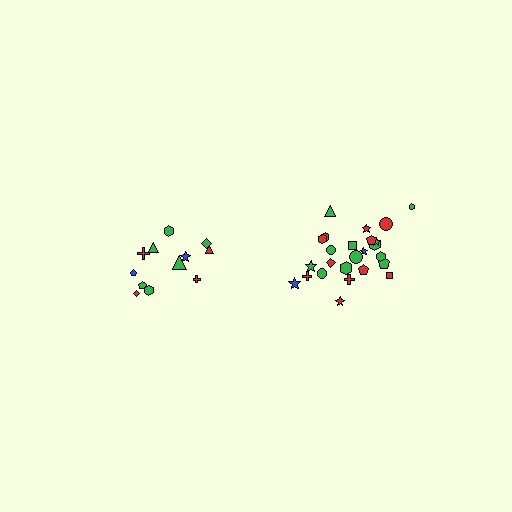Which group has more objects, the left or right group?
The right group.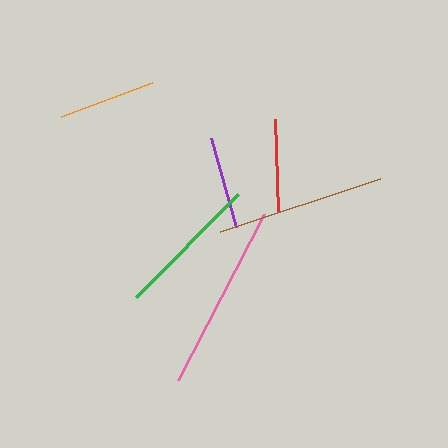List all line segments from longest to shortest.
From longest to shortest: pink, brown, green, orange, red, purple.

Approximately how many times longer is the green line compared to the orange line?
The green line is approximately 1.5 times the length of the orange line.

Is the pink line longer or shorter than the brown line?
The pink line is longer than the brown line.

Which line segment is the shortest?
The purple line is the shortest at approximately 93 pixels.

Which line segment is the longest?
The pink line is the longest at approximately 187 pixels.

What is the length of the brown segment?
The brown segment is approximately 168 pixels long.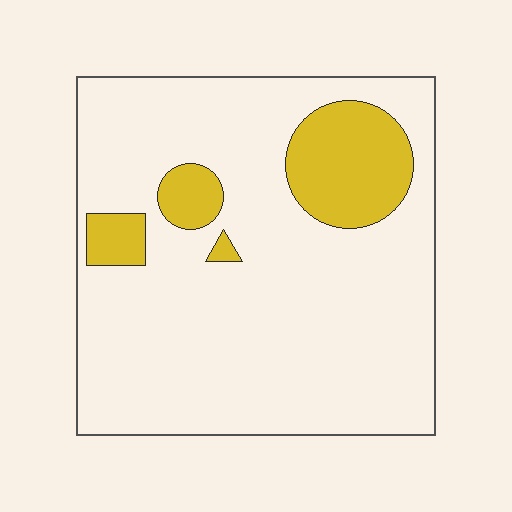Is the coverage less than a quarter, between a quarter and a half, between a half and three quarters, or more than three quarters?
Less than a quarter.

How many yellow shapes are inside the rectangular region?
4.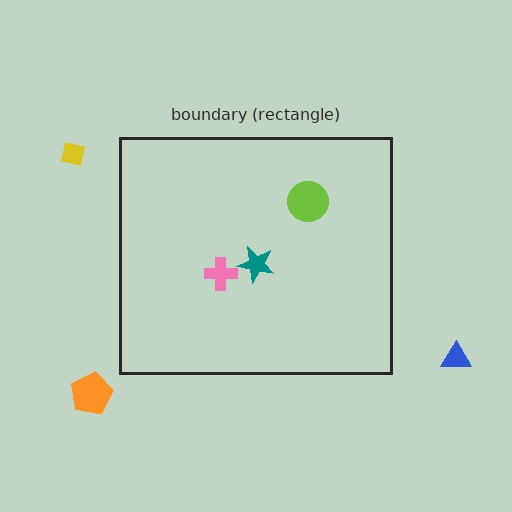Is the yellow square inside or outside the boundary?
Outside.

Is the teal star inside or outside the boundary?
Inside.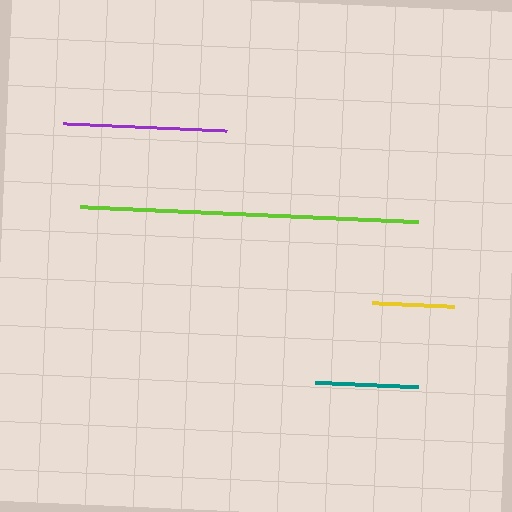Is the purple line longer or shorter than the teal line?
The purple line is longer than the teal line.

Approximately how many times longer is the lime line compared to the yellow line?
The lime line is approximately 4.2 times the length of the yellow line.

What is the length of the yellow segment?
The yellow segment is approximately 81 pixels long.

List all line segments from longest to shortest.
From longest to shortest: lime, purple, teal, yellow.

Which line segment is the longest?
The lime line is the longest at approximately 337 pixels.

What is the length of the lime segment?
The lime segment is approximately 337 pixels long.